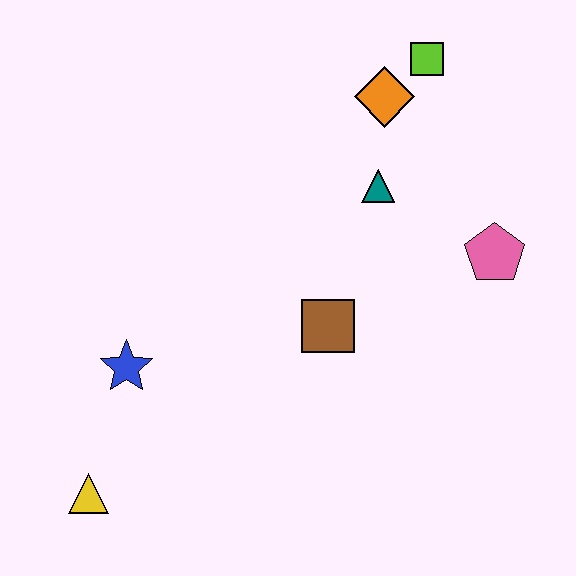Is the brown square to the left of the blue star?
No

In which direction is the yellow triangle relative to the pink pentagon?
The yellow triangle is to the left of the pink pentagon.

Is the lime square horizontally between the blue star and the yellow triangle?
No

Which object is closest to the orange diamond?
The lime square is closest to the orange diamond.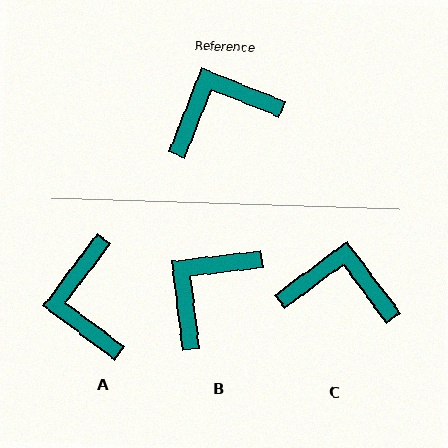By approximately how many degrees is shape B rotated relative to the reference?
Approximately 28 degrees counter-clockwise.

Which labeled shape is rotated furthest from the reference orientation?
A, about 74 degrees away.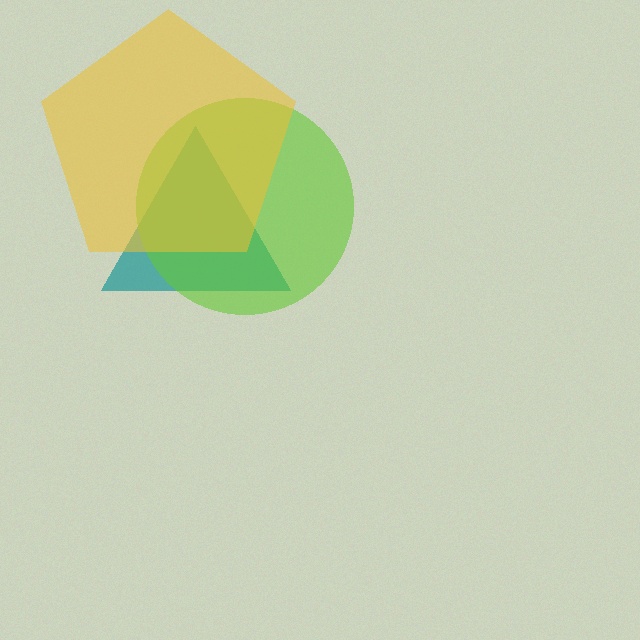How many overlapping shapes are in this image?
There are 3 overlapping shapes in the image.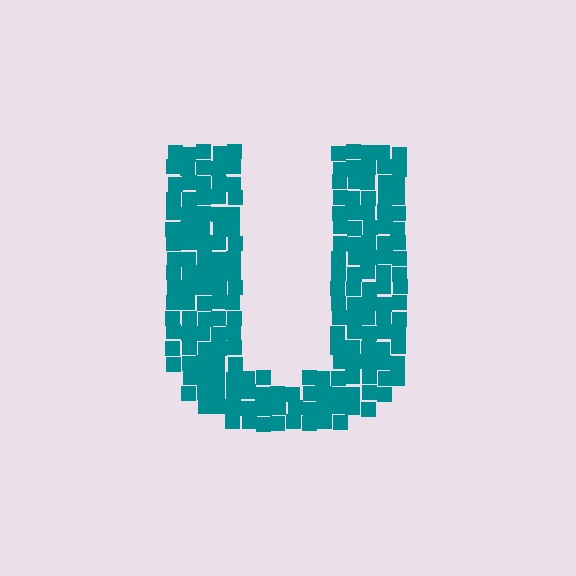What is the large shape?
The large shape is the letter U.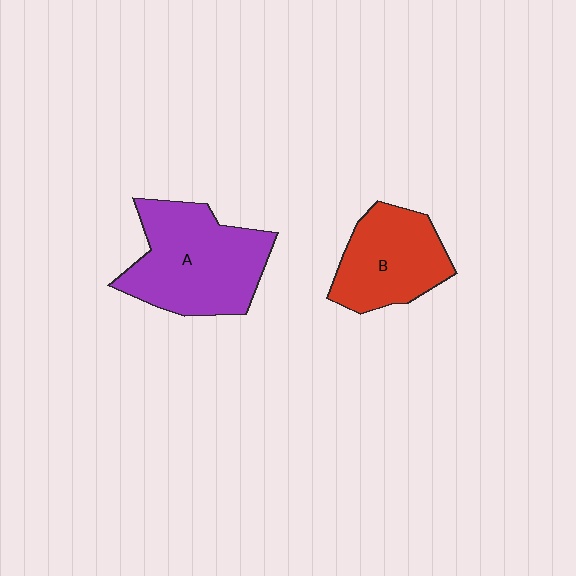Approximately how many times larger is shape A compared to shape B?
Approximately 1.4 times.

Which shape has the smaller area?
Shape B (red).